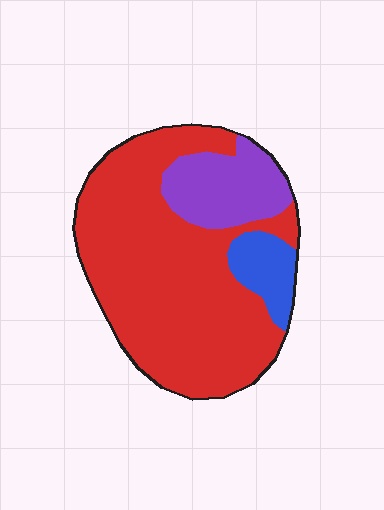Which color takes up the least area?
Blue, at roughly 10%.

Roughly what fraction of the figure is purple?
Purple takes up less than a quarter of the figure.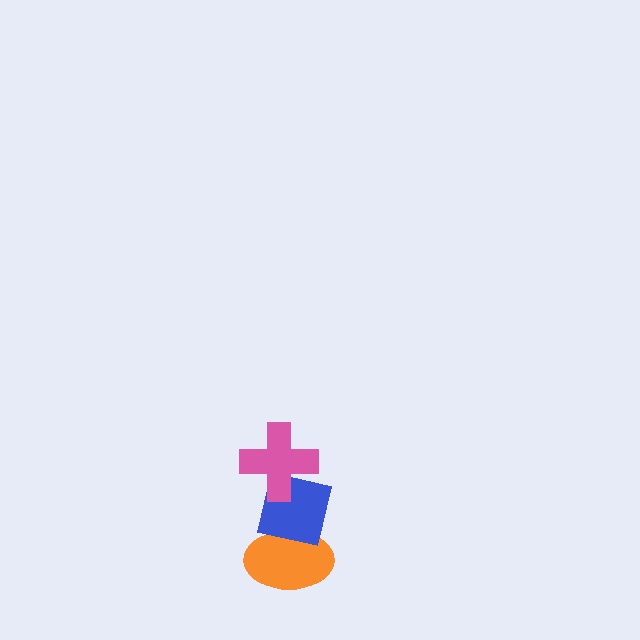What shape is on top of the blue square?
The pink cross is on top of the blue square.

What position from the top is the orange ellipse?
The orange ellipse is 3rd from the top.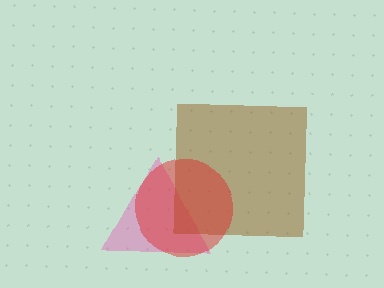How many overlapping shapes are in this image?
There are 3 overlapping shapes in the image.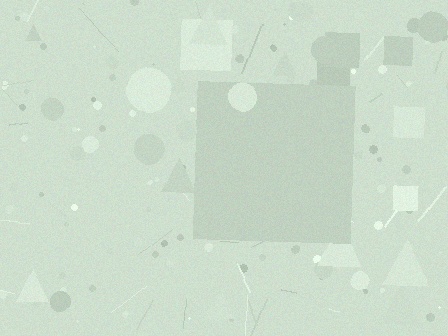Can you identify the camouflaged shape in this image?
The camouflaged shape is a square.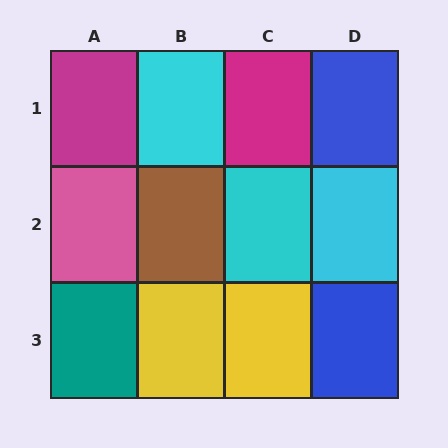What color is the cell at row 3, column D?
Blue.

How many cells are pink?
1 cell is pink.